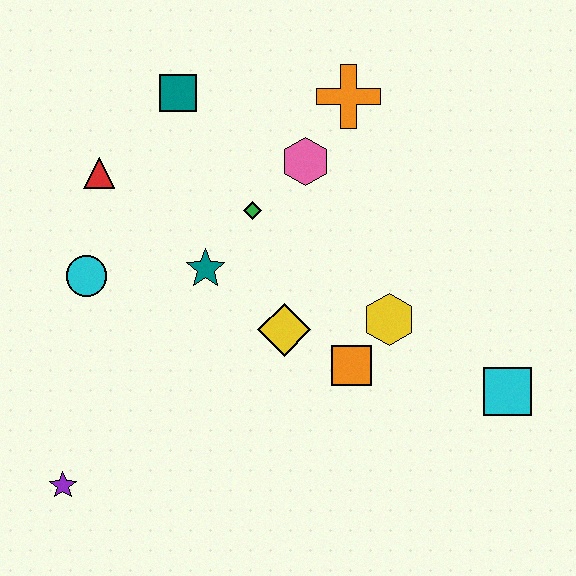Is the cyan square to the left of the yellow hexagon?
No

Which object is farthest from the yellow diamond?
The purple star is farthest from the yellow diamond.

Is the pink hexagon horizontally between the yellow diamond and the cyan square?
Yes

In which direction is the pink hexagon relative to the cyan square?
The pink hexagon is above the cyan square.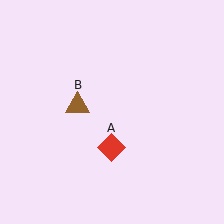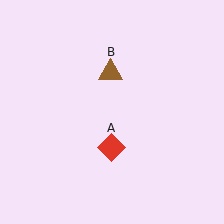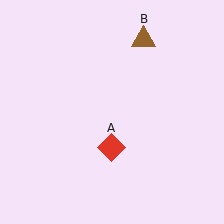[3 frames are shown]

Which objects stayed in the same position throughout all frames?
Red diamond (object A) remained stationary.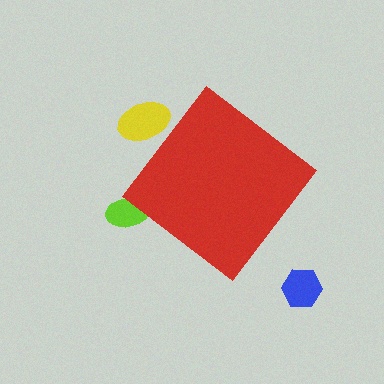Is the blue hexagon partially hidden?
No, the blue hexagon is fully visible.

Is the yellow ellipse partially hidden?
Yes, the yellow ellipse is partially hidden behind the red diamond.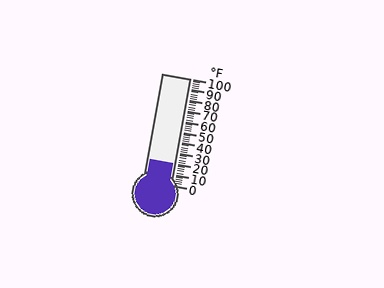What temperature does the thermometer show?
The thermometer shows approximately 20°F.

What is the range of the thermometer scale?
The thermometer scale ranges from 0°F to 100°F.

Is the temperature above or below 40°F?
The temperature is below 40°F.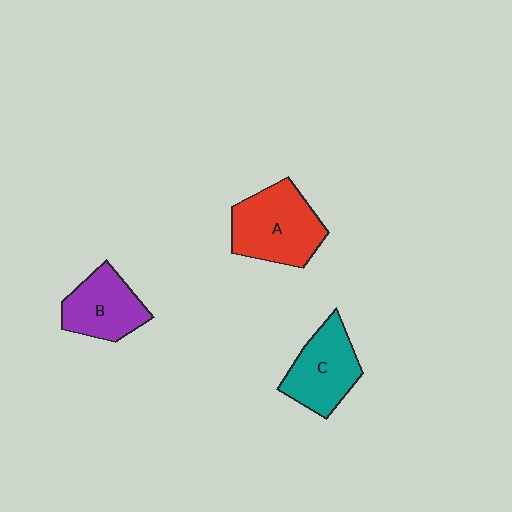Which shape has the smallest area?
Shape B (purple).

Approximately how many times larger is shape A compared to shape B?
Approximately 1.3 times.